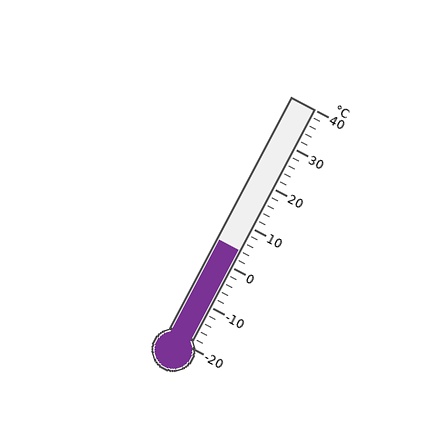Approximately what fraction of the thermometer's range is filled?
The thermometer is filled to approximately 40% of its range.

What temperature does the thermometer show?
The thermometer shows approximately 4°C.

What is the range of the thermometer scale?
The thermometer scale ranges from -20°C to 40°C.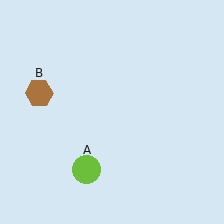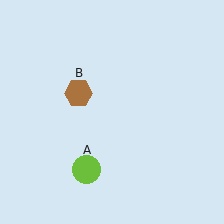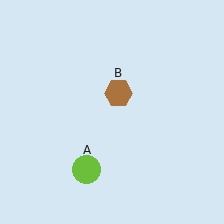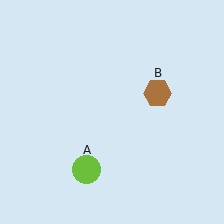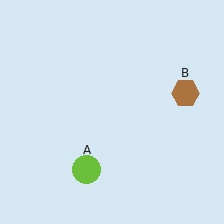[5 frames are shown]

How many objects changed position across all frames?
1 object changed position: brown hexagon (object B).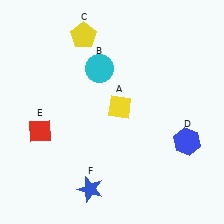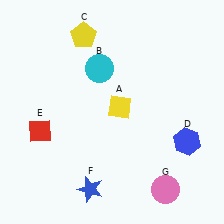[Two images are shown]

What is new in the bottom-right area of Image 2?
A pink circle (G) was added in the bottom-right area of Image 2.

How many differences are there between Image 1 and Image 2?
There is 1 difference between the two images.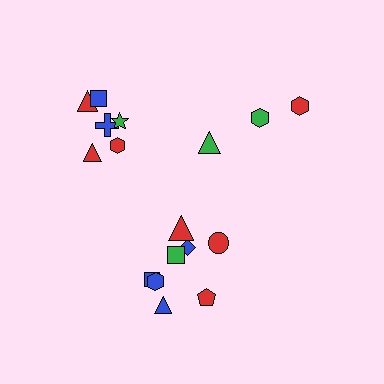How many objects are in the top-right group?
There are 3 objects.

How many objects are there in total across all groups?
There are 17 objects.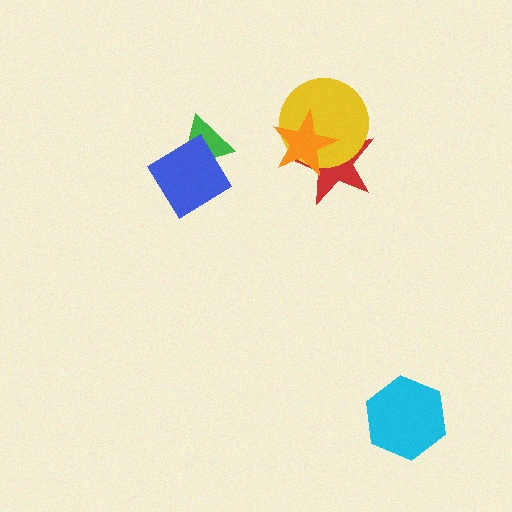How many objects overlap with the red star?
2 objects overlap with the red star.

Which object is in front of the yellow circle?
The orange star is in front of the yellow circle.